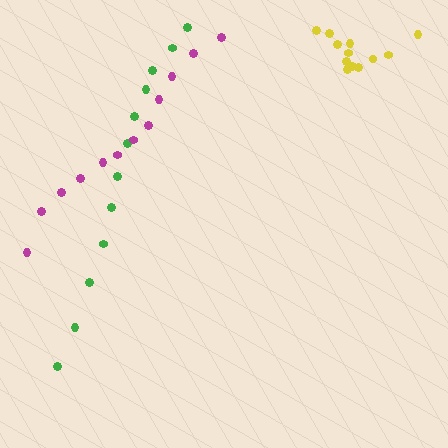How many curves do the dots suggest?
There are 3 distinct paths.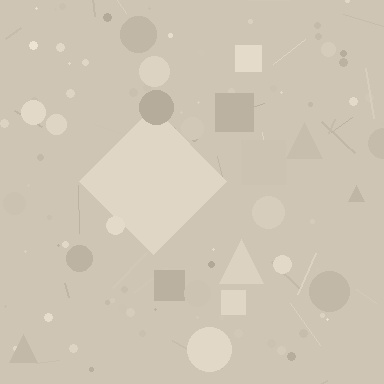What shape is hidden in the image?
A diamond is hidden in the image.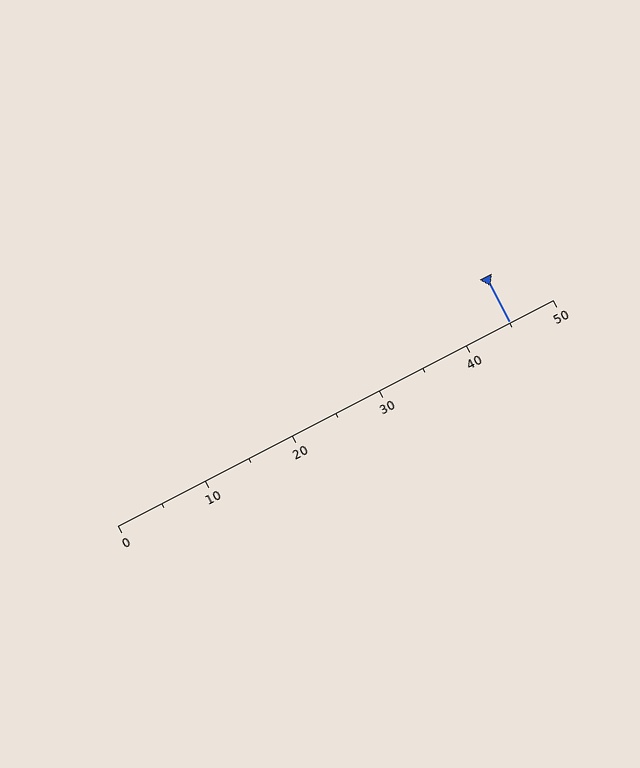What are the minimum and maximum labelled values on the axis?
The axis runs from 0 to 50.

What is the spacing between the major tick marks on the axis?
The major ticks are spaced 10 apart.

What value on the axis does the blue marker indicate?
The marker indicates approximately 45.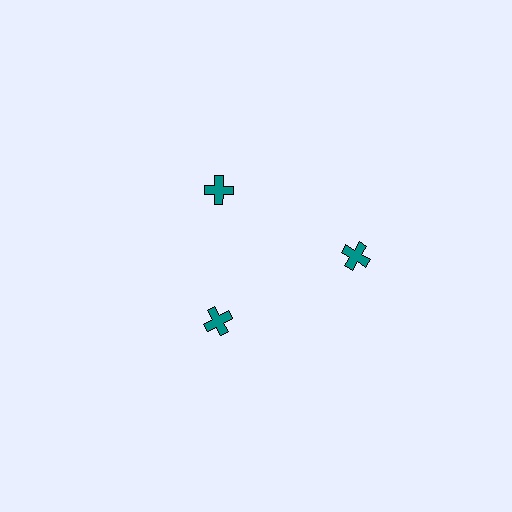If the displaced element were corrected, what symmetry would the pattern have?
It would have 3-fold rotational symmetry — the pattern would map onto itself every 120 degrees.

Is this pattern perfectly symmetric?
No. The 3 teal crosses are arranged in a ring, but one element near the 3 o'clock position is pushed outward from the center, breaking the 3-fold rotational symmetry.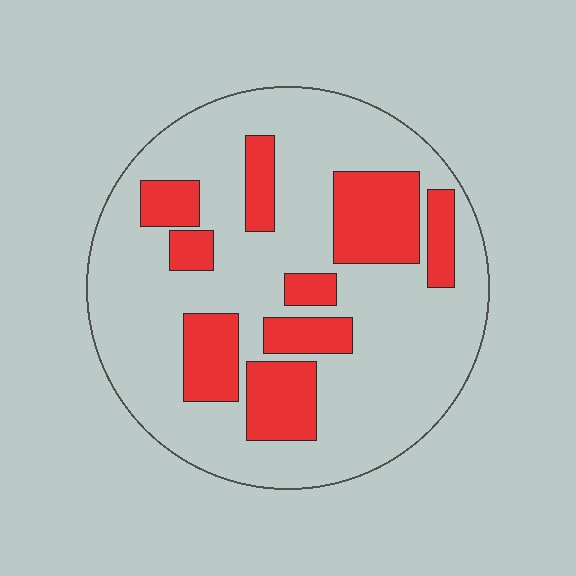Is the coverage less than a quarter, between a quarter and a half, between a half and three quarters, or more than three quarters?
Between a quarter and a half.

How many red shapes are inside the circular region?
9.